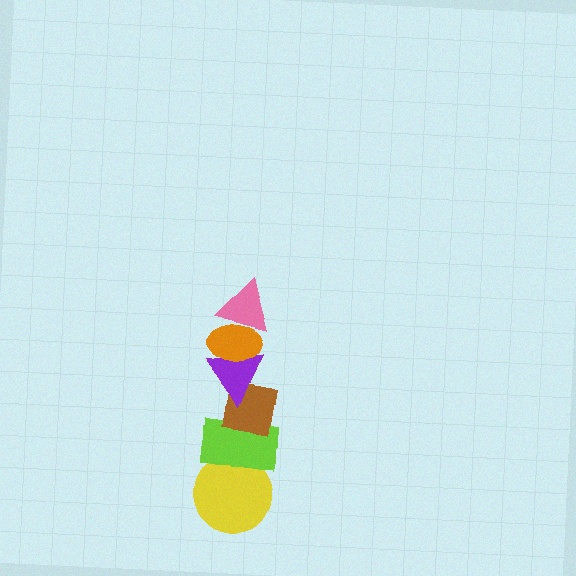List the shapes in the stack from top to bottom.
From top to bottom: the pink triangle, the orange ellipse, the purple triangle, the brown square, the lime rectangle, the yellow circle.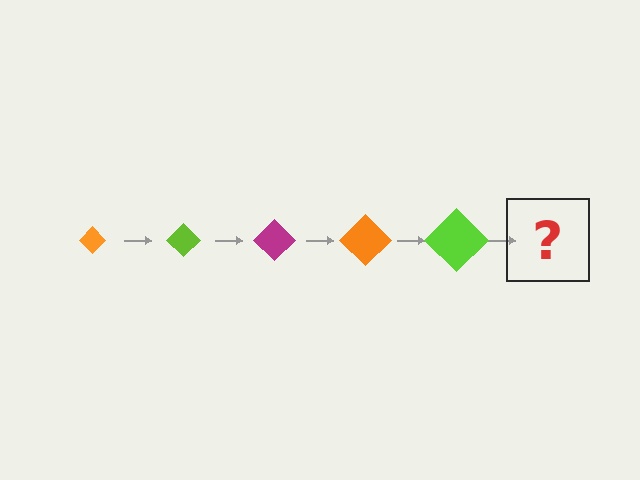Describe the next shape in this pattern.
It should be a magenta diamond, larger than the previous one.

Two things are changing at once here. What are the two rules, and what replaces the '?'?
The two rules are that the diamond grows larger each step and the color cycles through orange, lime, and magenta. The '?' should be a magenta diamond, larger than the previous one.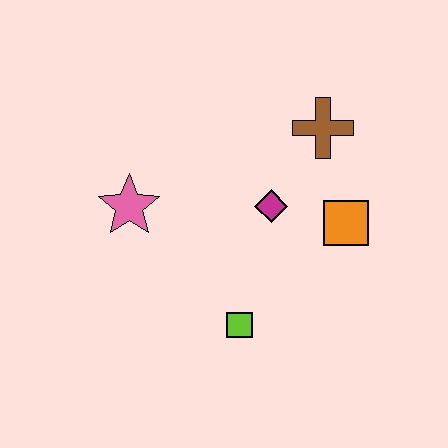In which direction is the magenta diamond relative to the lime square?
The magenta diamond is above the lime square.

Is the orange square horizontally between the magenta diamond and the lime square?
No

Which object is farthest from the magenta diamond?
The pink star is farthest from the magenta diamond.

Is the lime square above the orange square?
No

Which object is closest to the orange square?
The magenta diamond is closest to the orange square.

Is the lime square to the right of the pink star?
Yes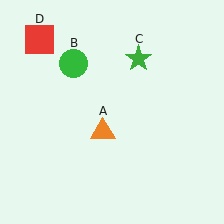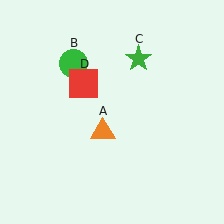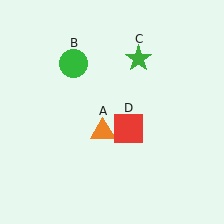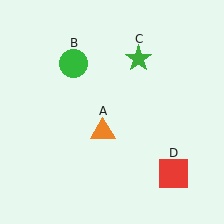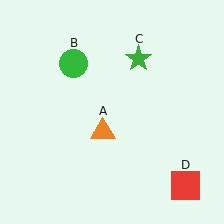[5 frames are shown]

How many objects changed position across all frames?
1 object changed position: red square (object D).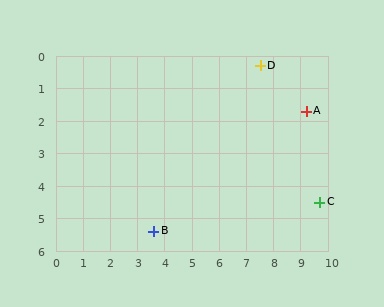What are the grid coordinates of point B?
Point B is at approximately (3.6, 5.4).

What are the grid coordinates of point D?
Point D is at approximately (7.5, 0.3).